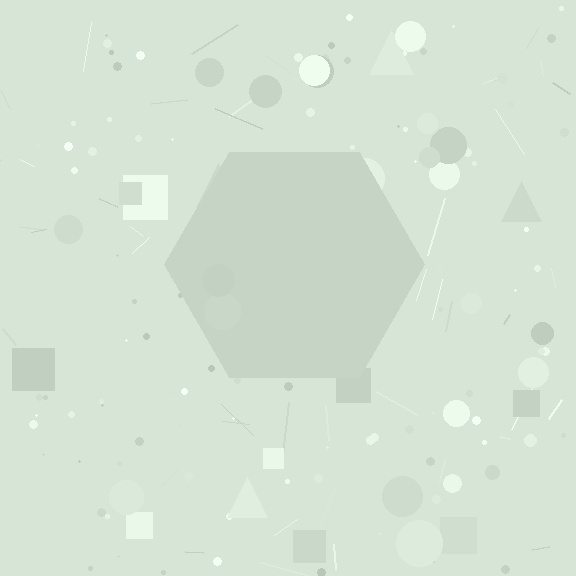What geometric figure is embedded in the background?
A hexagon is embedded in the background.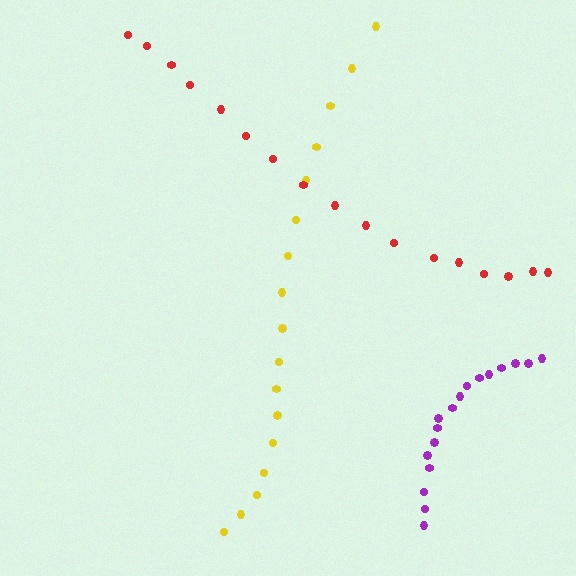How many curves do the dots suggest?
There are 3 distinct paths.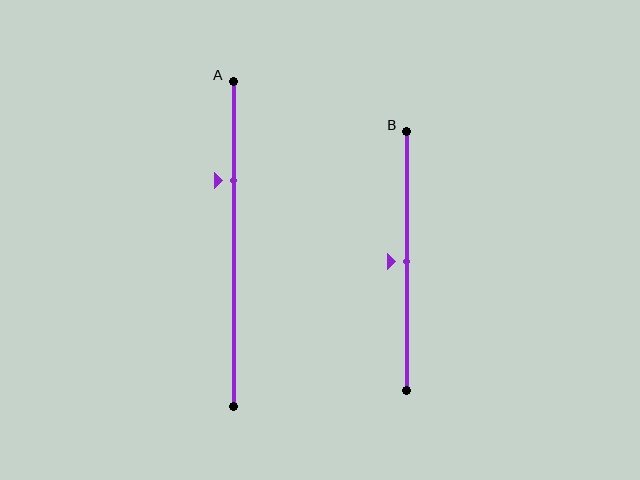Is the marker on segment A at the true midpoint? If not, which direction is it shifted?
No, the marker on segment A is shifted upward by about 20% of the segment length.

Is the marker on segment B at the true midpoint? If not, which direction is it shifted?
Yes, the marker on segment B is at the true midpoint.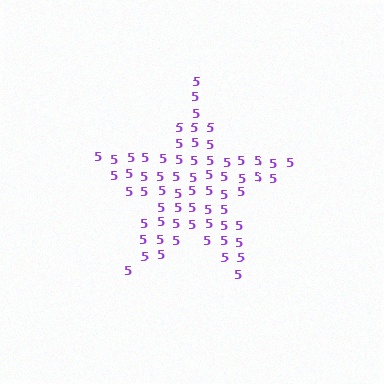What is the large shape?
The large shape is a star.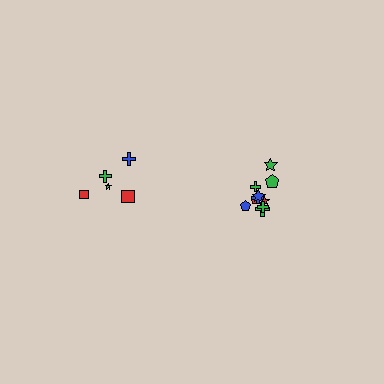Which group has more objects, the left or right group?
The right group.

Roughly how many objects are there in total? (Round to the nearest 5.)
Roughly 15 objects in total.